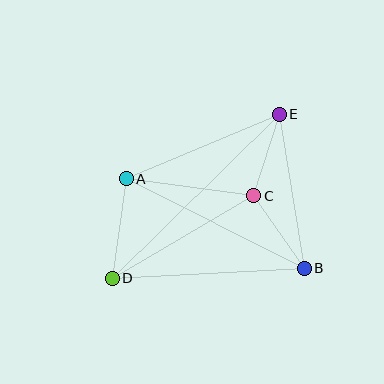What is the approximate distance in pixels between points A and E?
The distance between A and E is approximately 166 pixels.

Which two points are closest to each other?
Points C and E are closest to each other.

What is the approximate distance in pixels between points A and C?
The distance between A and C is approximately 128 pixels.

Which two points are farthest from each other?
Points D and E are farthest from each other.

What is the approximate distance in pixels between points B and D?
The distance between B and D is approximately 192 pixels.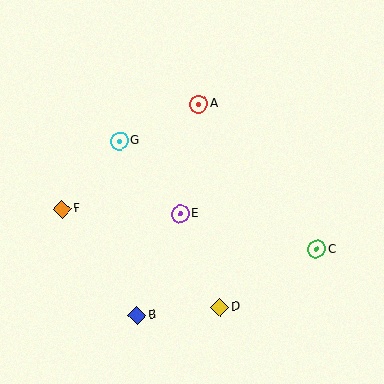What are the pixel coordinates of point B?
Point B is at (137, 315).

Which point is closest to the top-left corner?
Point G is closest to the top-left corner.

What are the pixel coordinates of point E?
Point E is at (180, 214).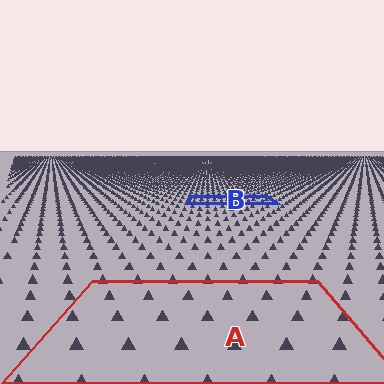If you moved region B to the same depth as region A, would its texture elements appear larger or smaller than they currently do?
They would appear larger. At a closer depth, the same texture elements are projected at a bigger on-screen size.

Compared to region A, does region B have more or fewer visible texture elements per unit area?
Region B has more texture elements per unit area — they are packed more densely because it is farther away.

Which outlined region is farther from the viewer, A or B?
Region B is farther from the viewer — the texture elements inside it appear smaller and more densely packed.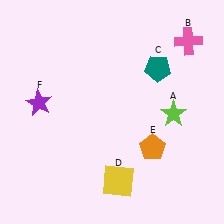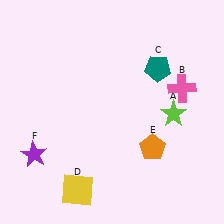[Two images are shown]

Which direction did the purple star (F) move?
The purple star (F) moved down.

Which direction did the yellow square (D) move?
The yellow square (D) moved left.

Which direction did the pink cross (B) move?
The pink cross (B) moved down.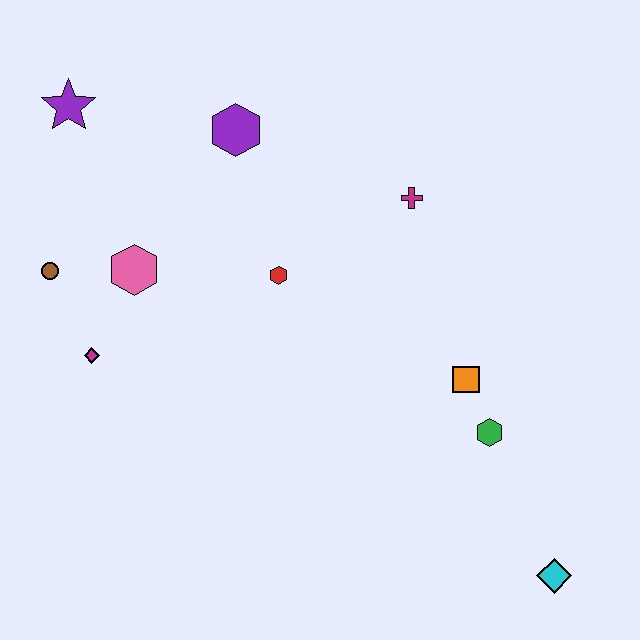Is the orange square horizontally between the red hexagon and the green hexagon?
Yes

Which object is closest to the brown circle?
The pink hexagon is closest to the brown circle.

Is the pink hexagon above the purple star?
No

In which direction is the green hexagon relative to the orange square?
The green hexagon is below the orange square.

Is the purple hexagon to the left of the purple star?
No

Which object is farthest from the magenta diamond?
The cyan diamond is farthest from the magenta diamond.